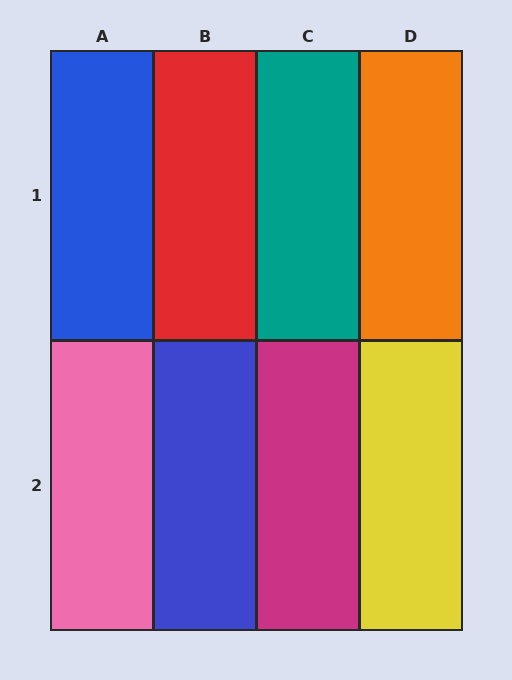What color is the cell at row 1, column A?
Blue.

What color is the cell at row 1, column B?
Red.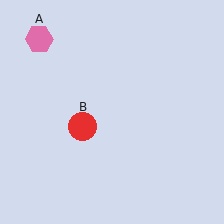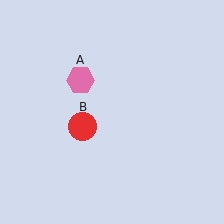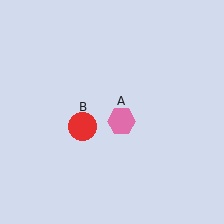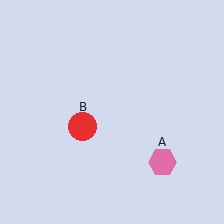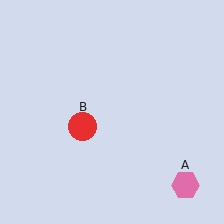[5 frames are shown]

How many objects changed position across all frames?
1 object changed position: pink hexagon (object A).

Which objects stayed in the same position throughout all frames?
Red circle (object B) remained stationary.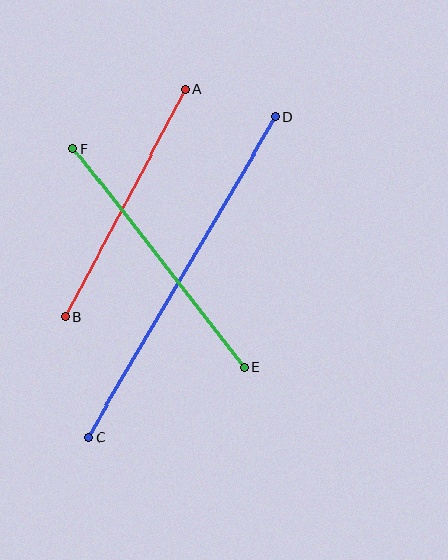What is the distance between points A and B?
The distance is approximately 257 pixels.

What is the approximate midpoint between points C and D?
The midpoint is at approximately (182, 277) pixels.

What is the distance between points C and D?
The distance is approximately 371 pixels.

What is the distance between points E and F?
The distance is approximately 278 pixels.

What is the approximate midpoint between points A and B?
The midpoint is at approximately (125, 203) pixels.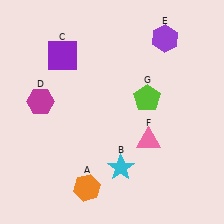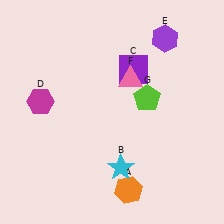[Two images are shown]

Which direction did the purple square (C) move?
The purple square (C) moved right.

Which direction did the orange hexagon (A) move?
The orange hexagon (A) moved right.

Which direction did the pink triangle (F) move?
The pink triangle (F) moved up.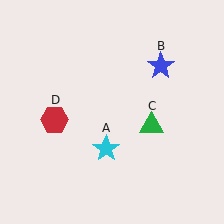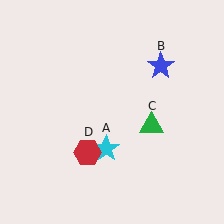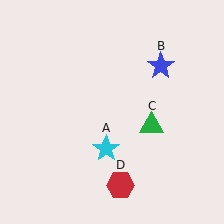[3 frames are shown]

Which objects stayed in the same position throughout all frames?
Cyan star (object A) and blue star (object B) and green triangle (object C) remained stationary.